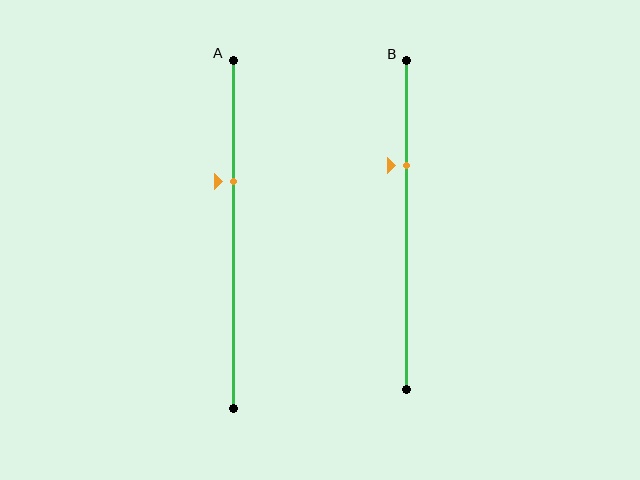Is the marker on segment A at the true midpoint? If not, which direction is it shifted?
No, the marker on segment A is shifted upward by about 15% of the segment length.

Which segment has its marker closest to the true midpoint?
Segment A has its marker closest to the true midpoint.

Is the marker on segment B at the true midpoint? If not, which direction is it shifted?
No, the marker on segment B is shifted upward by about 18% of the segment length.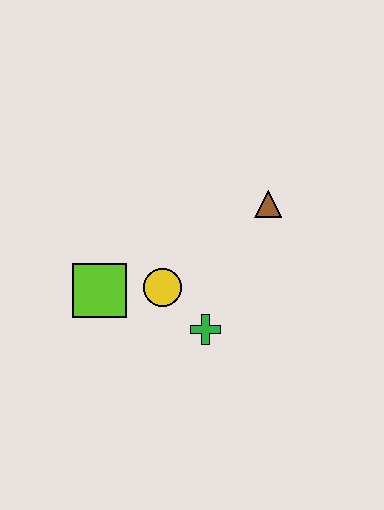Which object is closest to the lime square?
The yellow circle is closest to the lime square.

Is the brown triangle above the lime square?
Yes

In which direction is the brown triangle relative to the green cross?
The brown triangle is above the green cross.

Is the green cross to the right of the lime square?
Yes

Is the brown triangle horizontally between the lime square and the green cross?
No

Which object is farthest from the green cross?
The brown triangle is farthest from the green cross.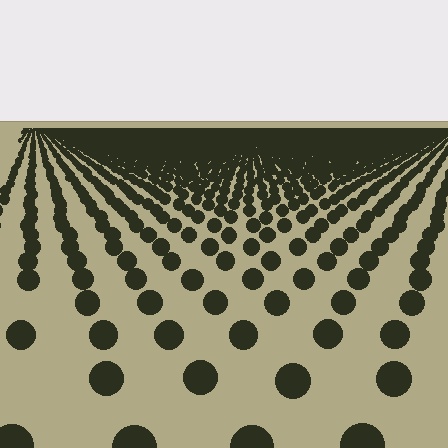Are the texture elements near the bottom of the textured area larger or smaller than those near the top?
Larger. Near the bottom, elements are closer to the viewer and appear at a bigger on-screen size.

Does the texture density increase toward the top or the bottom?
Density increases toward the top.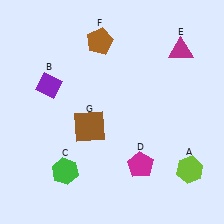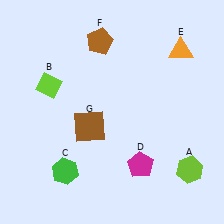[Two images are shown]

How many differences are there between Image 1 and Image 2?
There are 2 differences between the two images.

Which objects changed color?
B changed from purple to lime. E changed from magenta to orange.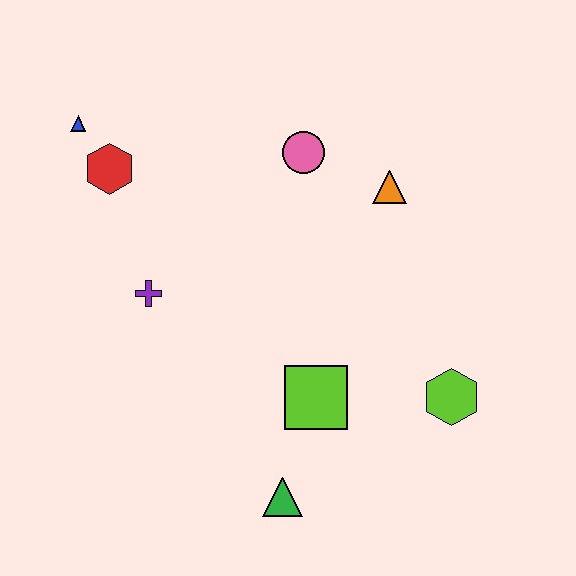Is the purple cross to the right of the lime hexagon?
No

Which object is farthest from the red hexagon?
The lime hexagon is farthest from the red hexagon.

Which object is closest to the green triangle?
The lime square is closest to the green triangle.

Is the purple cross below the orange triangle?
Yes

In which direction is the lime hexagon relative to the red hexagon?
The lime hexagon is to the right of the red hexagon.